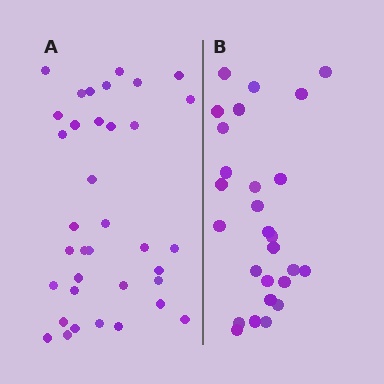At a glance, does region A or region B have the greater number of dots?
Region A (the left region) has more dots.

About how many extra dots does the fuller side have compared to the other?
Region A has roughly 8 or so more dots than region B.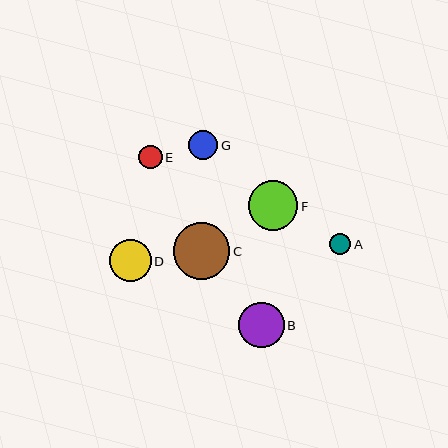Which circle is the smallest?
Circle A is the smallest with a size of approximately 21 pixels.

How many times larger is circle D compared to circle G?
Circle D is approximately 1.4 times the size of circle G.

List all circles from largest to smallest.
From largest to smallest: C, F, B, D, G, E, A.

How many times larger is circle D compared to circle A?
Circle D is approximately 2.0 times the size of circle A.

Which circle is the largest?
Circle C is the largest with a size of approximately 57 pixels.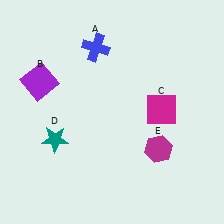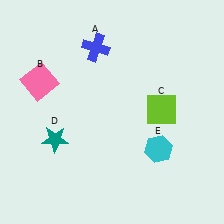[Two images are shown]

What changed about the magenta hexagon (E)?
In Image 1, E is magenta. In Image 2, it changed to cyan.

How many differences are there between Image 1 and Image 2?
There are 3 differences between the two images.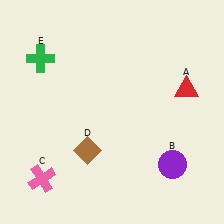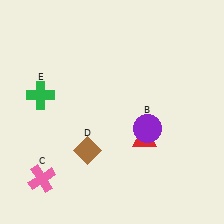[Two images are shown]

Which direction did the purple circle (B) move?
The purple circle (B) moved up.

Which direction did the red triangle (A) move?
The red triangle (A) moved down.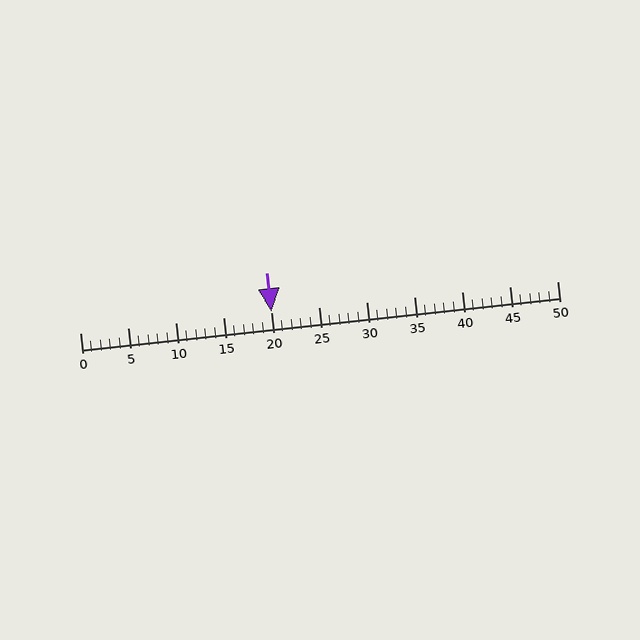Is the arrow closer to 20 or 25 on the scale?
The arrow is closer to 20.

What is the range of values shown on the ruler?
The ruler shows values from 0 to 50.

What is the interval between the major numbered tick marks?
The major tick marks are spaced 5 units apart.